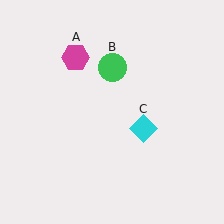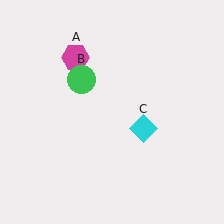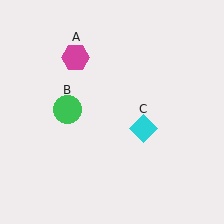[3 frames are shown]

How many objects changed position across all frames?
1 object changed position: green circle (object B).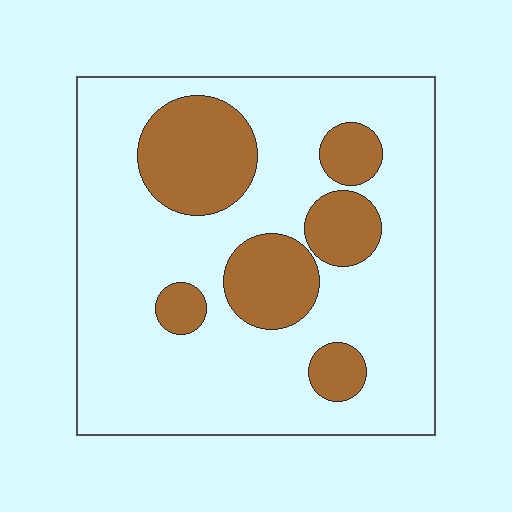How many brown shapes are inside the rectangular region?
6.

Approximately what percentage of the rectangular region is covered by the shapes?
Approximately 25%.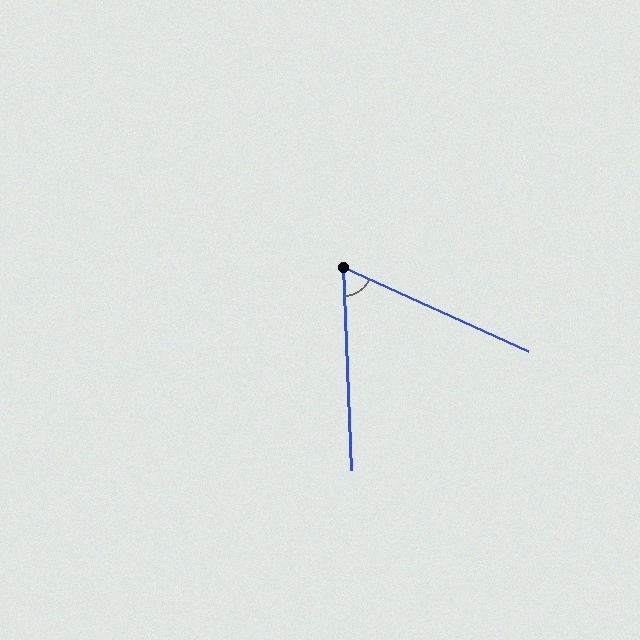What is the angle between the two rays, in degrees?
Approximately 63 degrees.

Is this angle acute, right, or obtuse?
It is acute.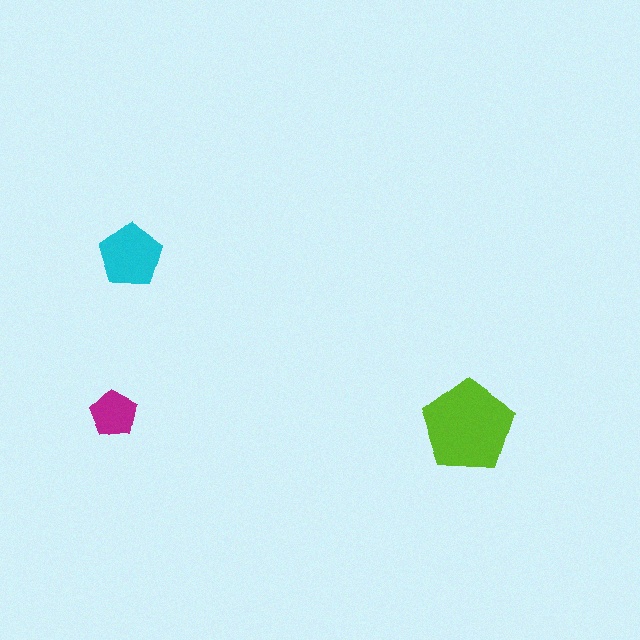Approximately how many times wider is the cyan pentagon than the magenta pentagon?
About 1.5 times wider.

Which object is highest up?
The cyan pentagon is topmost.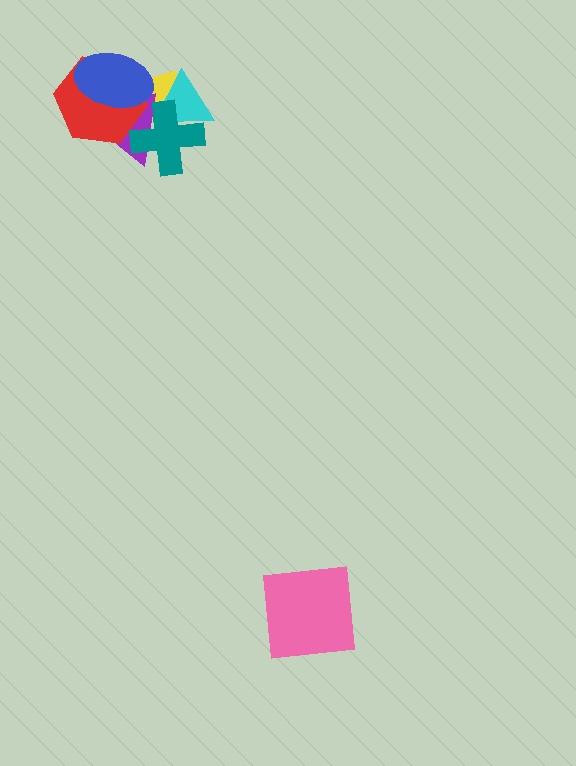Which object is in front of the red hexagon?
The blue ellipse is in front of the red hexagon.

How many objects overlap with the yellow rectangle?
5 objects overlap with the yellow rectangle.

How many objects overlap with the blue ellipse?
3 objects overlap with the blue ellipse.